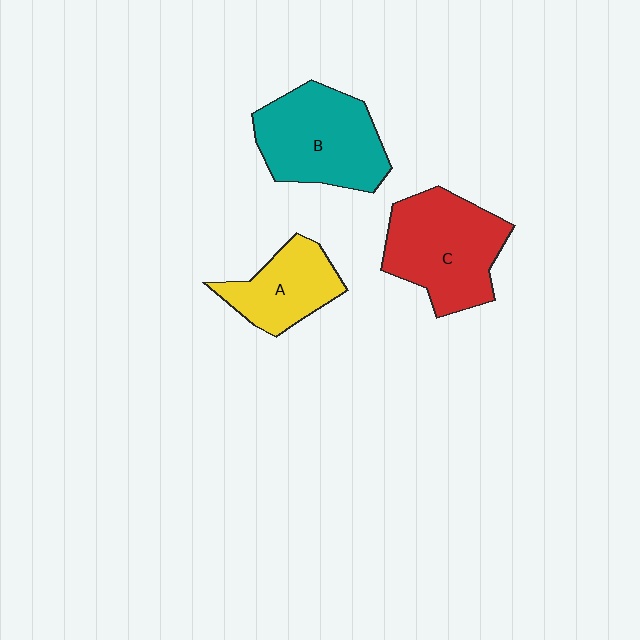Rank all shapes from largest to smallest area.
From largest to smallest: C (red), B (teal), A (yellow).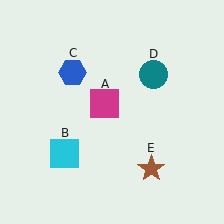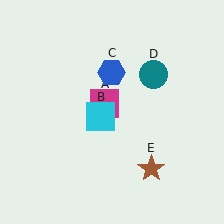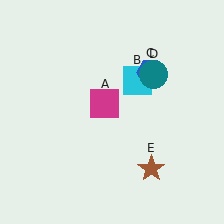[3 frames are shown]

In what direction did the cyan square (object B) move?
The cyan square (object B) moved up and to the right.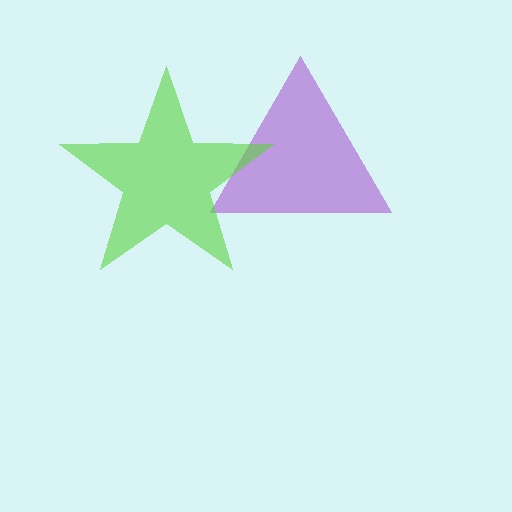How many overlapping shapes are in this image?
There are 2 overlapping shapes in the image.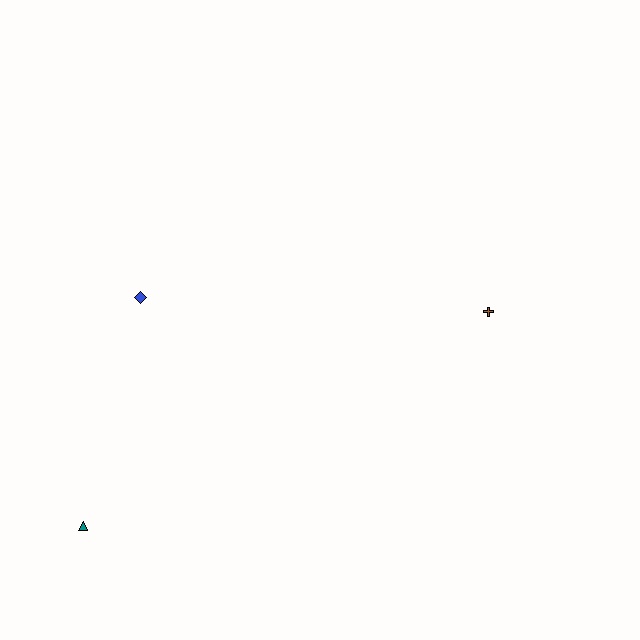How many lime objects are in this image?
There are no lime objects.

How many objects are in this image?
There are 3 objects.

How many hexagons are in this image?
There are no hexagons.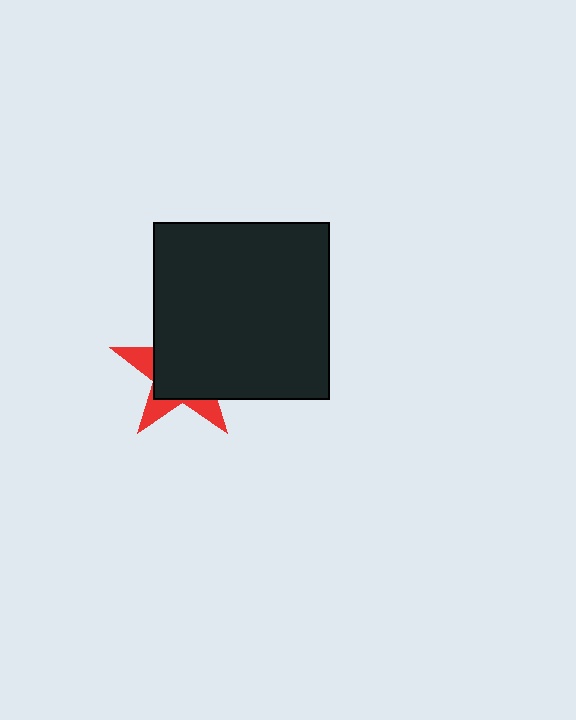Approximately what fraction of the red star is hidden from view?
Roughly 69% of the red star is hidden behind the black square.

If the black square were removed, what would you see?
You would see the complete red star.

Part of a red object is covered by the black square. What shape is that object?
It is a star.